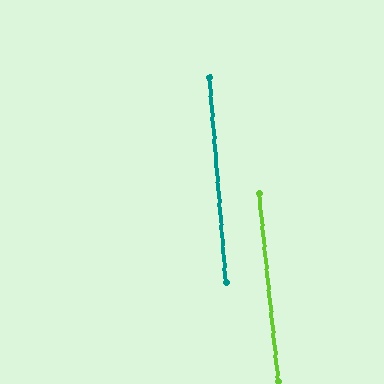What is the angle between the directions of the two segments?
Approximately 2 degrees.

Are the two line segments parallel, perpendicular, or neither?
Parallel — their directions differ by only 1.6°.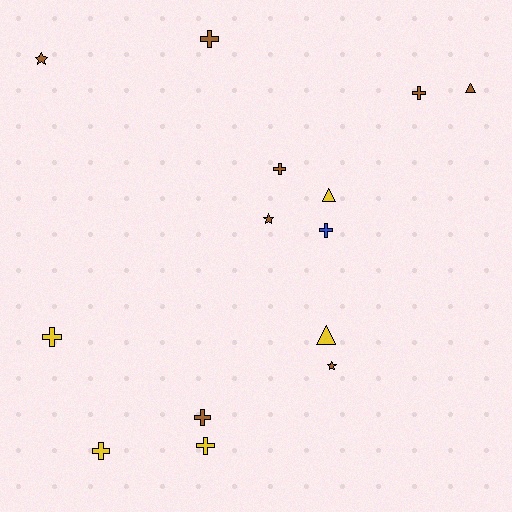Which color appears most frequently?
Brown, with 8 objects.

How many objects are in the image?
There are 14 objects.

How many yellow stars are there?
There are no yellow stars.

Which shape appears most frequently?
Cross, with 8 objects.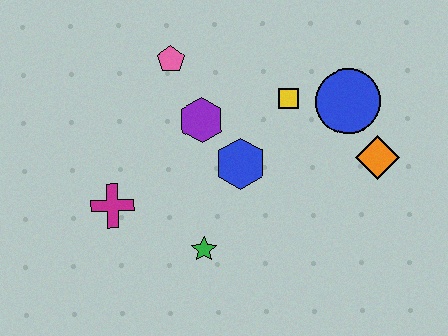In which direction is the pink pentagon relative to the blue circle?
The pink pentagon is to the left of the blue circle.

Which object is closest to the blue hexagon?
The purple hexagon is closest to the blue hexagon.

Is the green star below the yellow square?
Yes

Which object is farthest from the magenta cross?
The orange diamond is farthest from the magenta cross.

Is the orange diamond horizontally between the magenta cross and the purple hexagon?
No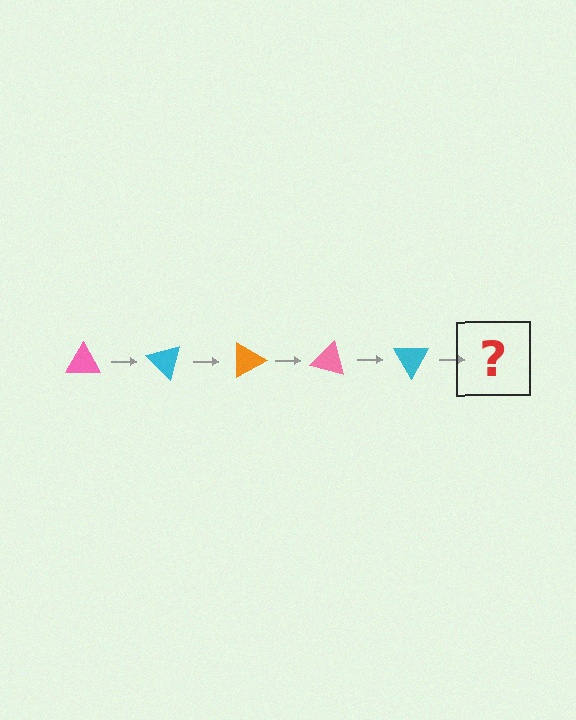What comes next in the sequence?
The next element should be an orange triangle, rotated 225 degrees from the start.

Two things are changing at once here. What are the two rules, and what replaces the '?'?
The two rules are that it rotates 45 degrees each step and the color cycles through pink, cyan, and orange. The '?' should be an orange triangle, rotated 225 degrees from the start.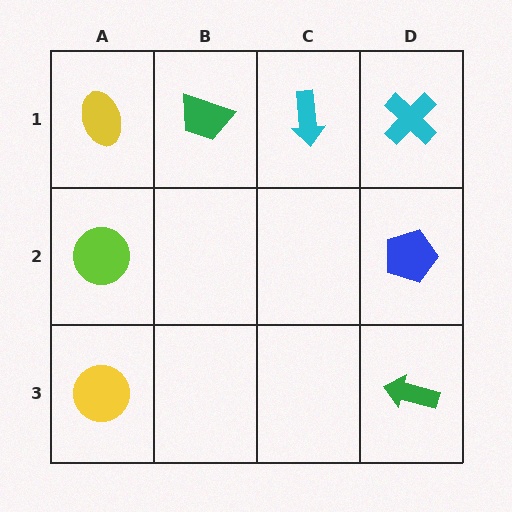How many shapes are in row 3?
2 shapes.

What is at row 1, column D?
A cyan cross.